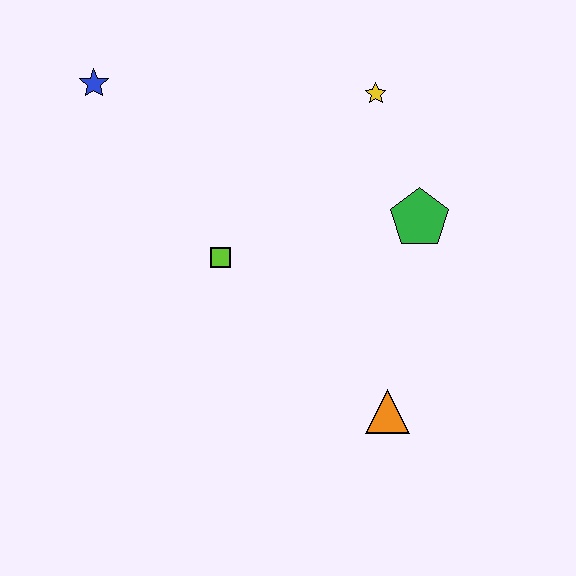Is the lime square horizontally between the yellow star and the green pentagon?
No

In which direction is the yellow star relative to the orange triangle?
The yellow star is above the orange triangle.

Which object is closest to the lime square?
The green pentagon is closest to the lime square.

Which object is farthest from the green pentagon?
The blue star is farthest from the green pentagon.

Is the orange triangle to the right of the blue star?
Yes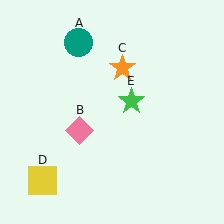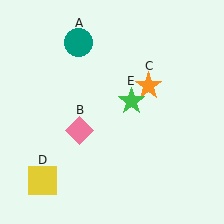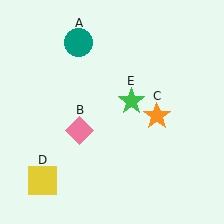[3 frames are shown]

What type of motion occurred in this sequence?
The orange star (object C) rotated clockwise around the center of the scene.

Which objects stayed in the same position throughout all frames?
Teal circle (object A) and pink diamond (object B) and yellow square (object D) and green star (object E) remained stationary.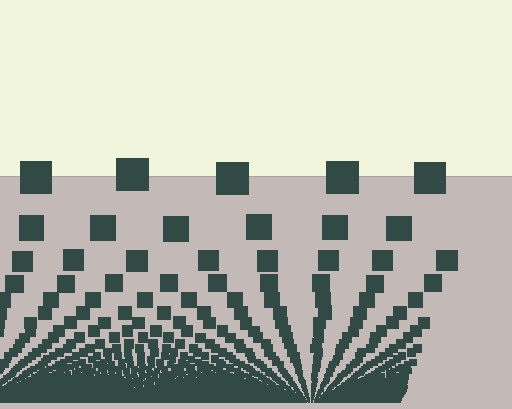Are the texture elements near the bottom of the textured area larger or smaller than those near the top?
Smaller. The gradient is inverted — elements near the bottom are smaller and denser.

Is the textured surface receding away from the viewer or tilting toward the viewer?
The surface appears to tilt toward the viewer. Texture elements get larger and sparser toward the top.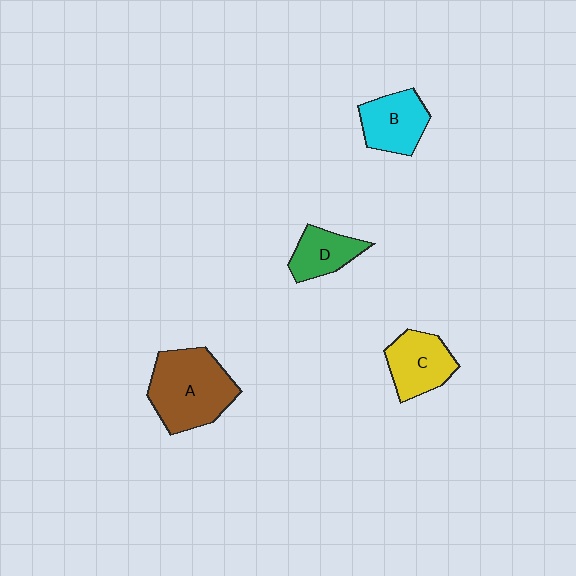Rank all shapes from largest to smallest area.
From largest to smallest: A (brown), C (yellow), B (cyan), D (green).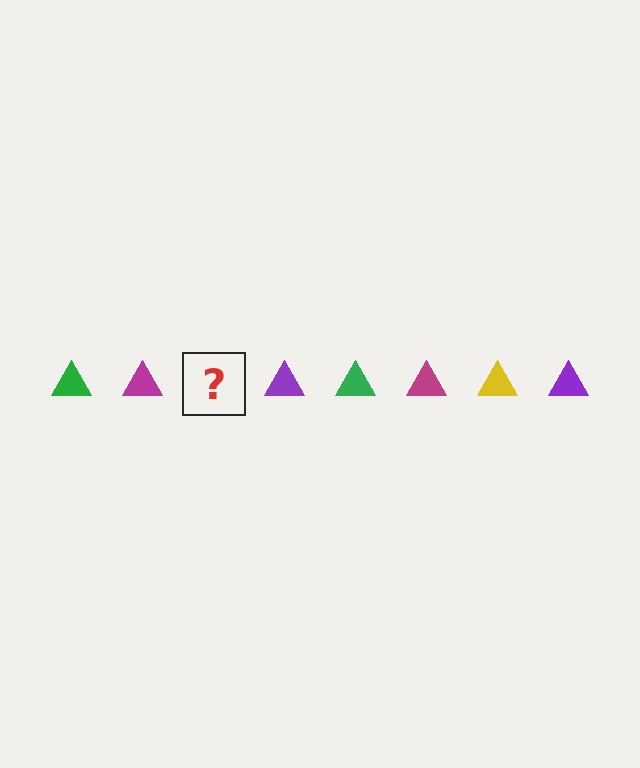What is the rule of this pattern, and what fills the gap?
The rule is that the pattern cycles through green, magenta, yellow, purple triangles. The gap should be filled with a yellow triangle.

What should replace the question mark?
The question mark should be replaced with a yellow triangle.